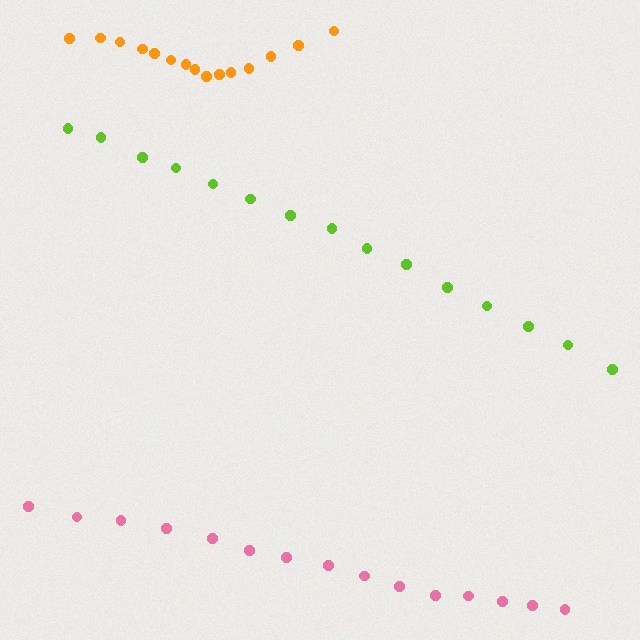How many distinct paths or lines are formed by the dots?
There are 3 distinct paths.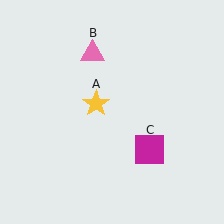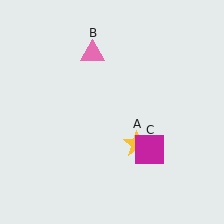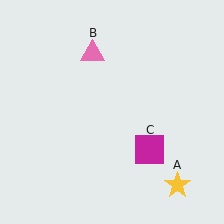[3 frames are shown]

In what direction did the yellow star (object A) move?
The yellow star (object A) moved down and to the right.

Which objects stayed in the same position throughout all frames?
Pink triangle (object B) and magenta square (object C) remained stationary.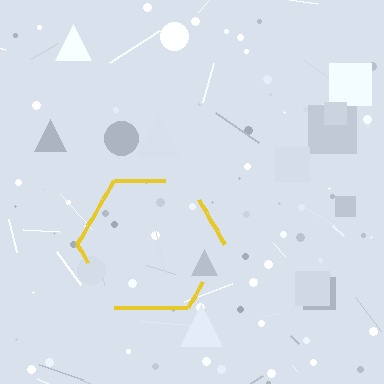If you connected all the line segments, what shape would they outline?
They would outline a hexagon.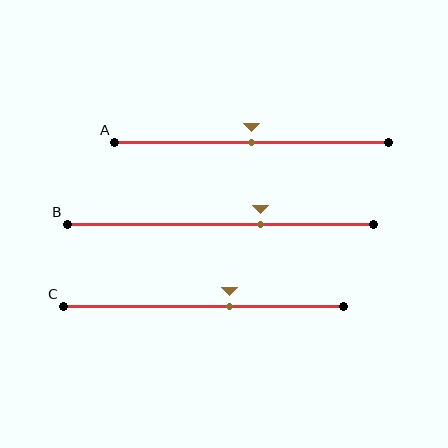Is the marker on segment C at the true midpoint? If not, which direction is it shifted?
No, the marker on segment C is shifted to the right by about 9% of the segment length.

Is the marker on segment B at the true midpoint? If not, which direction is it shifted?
No, the marker on segment B is shifted to the right by about 13% of the segment length.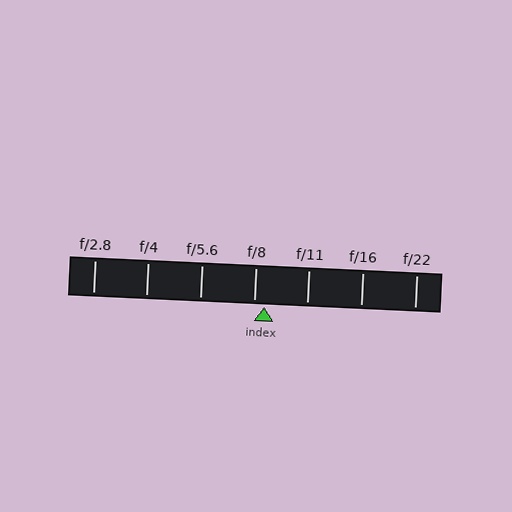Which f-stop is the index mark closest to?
The index mark is closest to f/8.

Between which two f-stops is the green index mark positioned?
The index mark is between f/8 and f/11.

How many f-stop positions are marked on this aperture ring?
There are 7 f-stop positions marked.